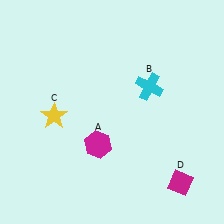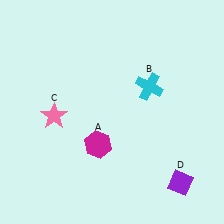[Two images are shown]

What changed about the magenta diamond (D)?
In Image 1, D is magenta. In Image 2, it changed to purple.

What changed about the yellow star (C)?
In Image 1, C is yellow. In Image 2, it changed to pink.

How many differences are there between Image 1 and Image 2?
There are 2 differences between the two images.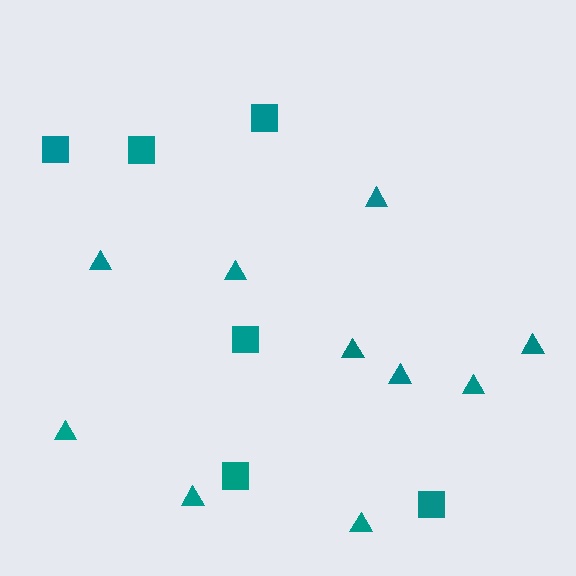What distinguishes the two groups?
There are 2 groups: one group of triangles (10) and one group of squares (6).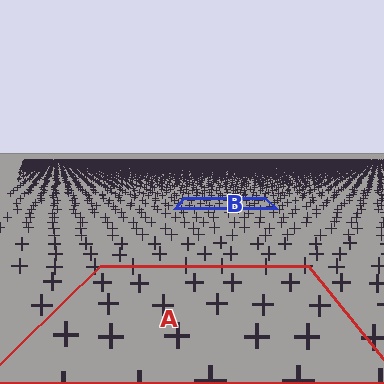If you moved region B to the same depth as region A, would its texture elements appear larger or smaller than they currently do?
They would appear larger. At a closer depth, the same texture elements are projected at a bigger on-screen size.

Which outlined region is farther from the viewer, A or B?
Region B is farther from the viewer — the texture elements inside it appear smaller and more densely packed.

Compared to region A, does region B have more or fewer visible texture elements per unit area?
Region B has more texture elements per unit area — they are packed more densely because it is farther away.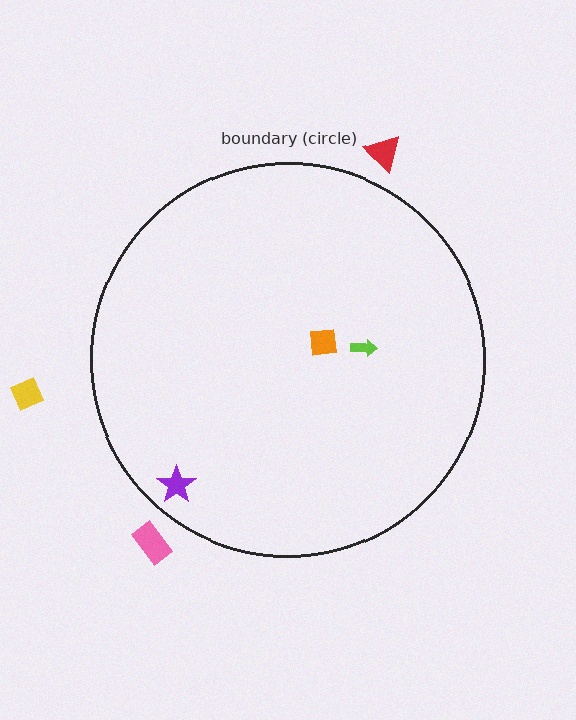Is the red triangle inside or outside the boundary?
Outside.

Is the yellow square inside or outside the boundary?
Outside.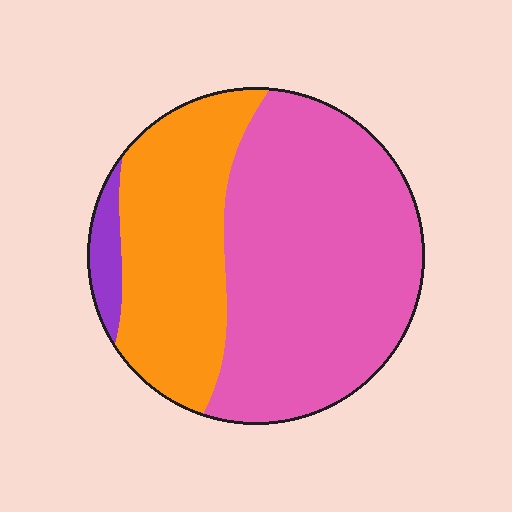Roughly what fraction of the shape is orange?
Orange takes up about one third (1/3) of the shape.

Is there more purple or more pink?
Pink.